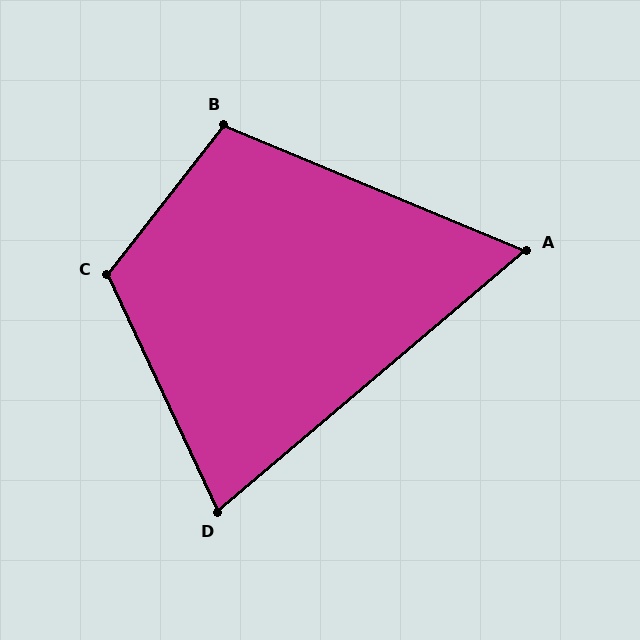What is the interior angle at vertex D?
Approximately 75 degrees (acute).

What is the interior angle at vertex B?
Approximately 105 degrees (obtuse).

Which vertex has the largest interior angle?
C, at approximately 117 degrees.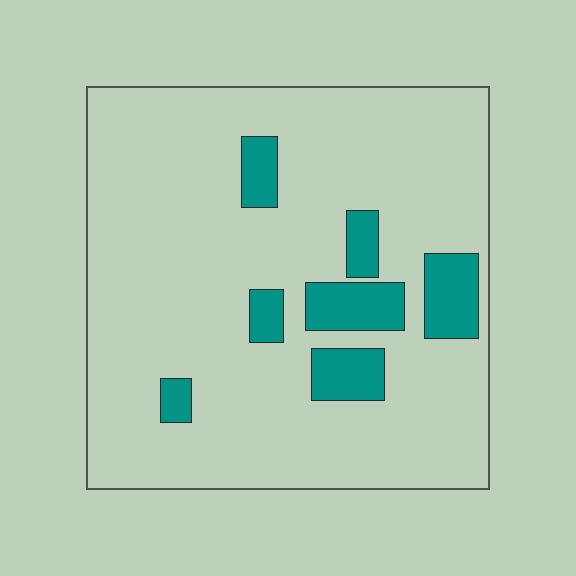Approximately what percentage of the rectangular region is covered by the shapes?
Approximately 15%.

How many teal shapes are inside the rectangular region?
7.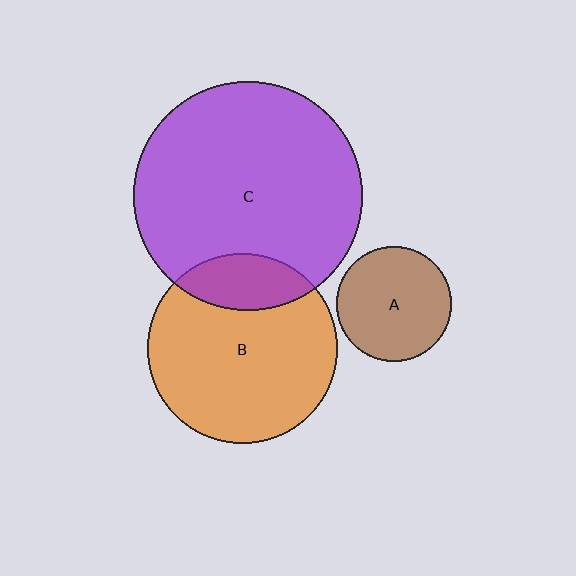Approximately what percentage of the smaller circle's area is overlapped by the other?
Approximately 20%.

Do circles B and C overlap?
Yes.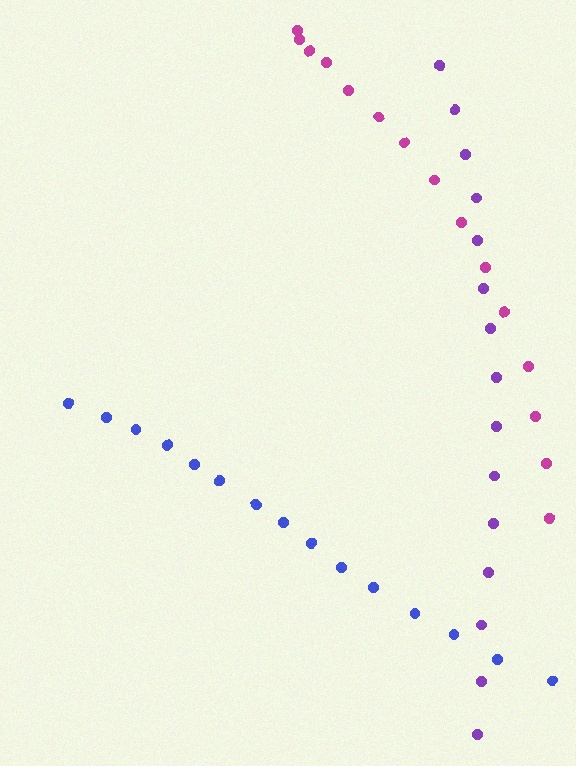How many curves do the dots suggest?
There are 3 distinct paths.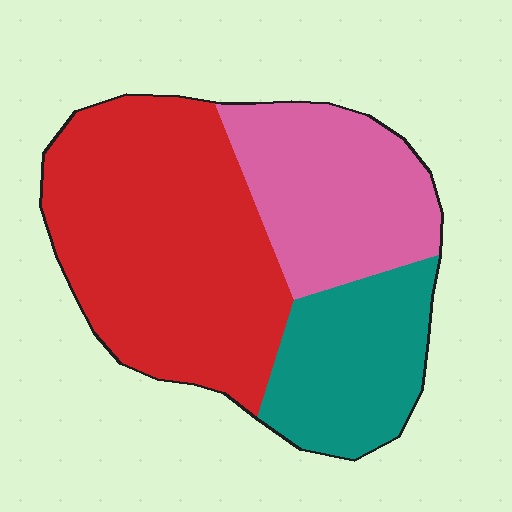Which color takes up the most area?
Red, at roughly 50%.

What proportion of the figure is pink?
Pink covers about 25% of the figure.